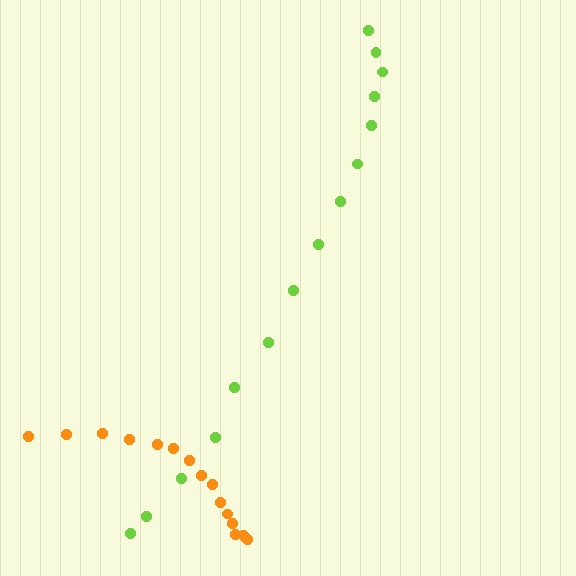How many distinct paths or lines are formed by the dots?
There are 2 distinct paths.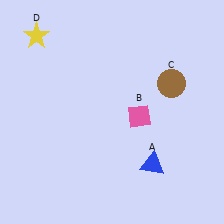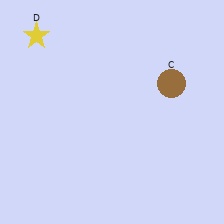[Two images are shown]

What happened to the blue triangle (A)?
The blue triangle (A) was removed in Image 2. It was in the bottom-right area of Image 1.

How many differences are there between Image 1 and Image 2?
There are 2 differences between the two images.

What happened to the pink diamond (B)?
The pink diamond (B) was removed in Image 2. It was in the bottom-right area of Image 1.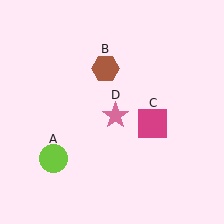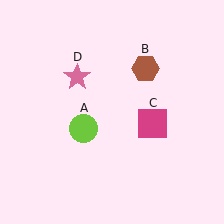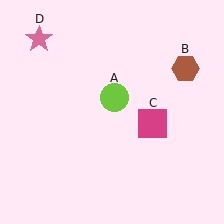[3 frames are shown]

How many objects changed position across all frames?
3 objects changed position: lime circle (object A), brown hexagon (object B), pink star (object D).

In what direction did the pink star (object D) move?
The pink star (object D) moved up and to the left.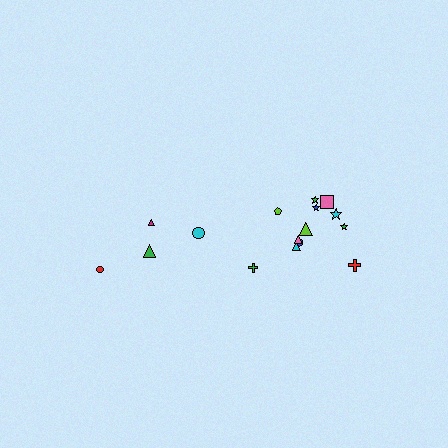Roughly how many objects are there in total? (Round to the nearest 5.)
Roughly 15 objects in total.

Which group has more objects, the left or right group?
The right group.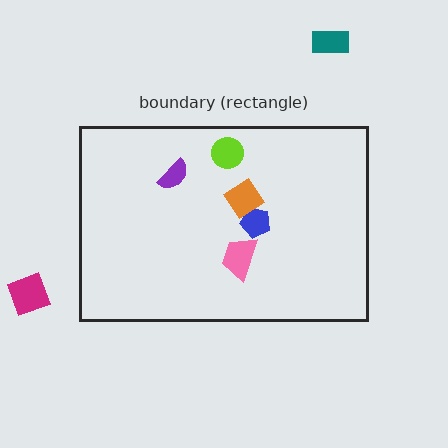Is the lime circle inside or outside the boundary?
Inside.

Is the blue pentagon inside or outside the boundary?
Inside.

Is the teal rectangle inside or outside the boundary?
Outside.